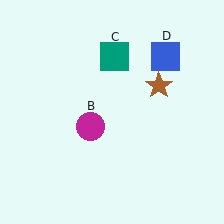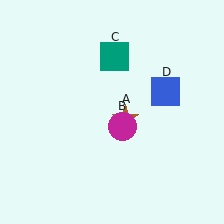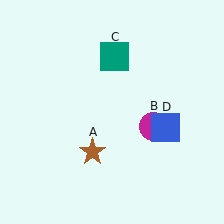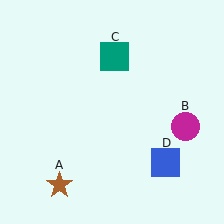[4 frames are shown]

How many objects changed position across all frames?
3 objects changed position: brown star (object A), magenta circle (object B), blue square (object D).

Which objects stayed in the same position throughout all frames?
Teal square (object C) remained stationary.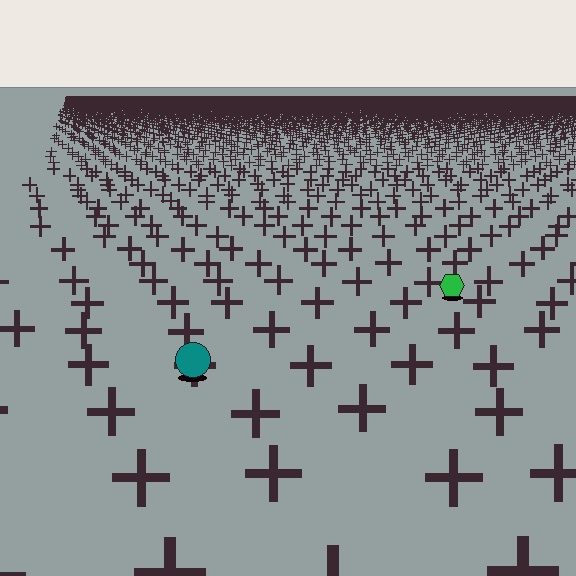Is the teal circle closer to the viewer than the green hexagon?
Yes. The teal circle is closer — you can tell from the texture gradient: the ground texture is coarser near it.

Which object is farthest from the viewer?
The green hexagon is farthest from the viewer. It appears smaller and the ground texture around it is denser.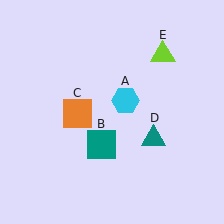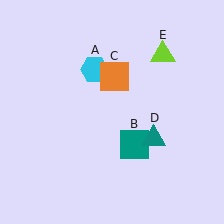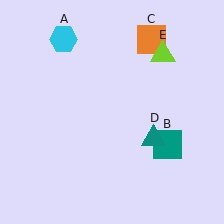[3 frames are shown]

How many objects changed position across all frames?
3 objects changed position: cyan hexagon (object A), teal square (object B), orange square (object C).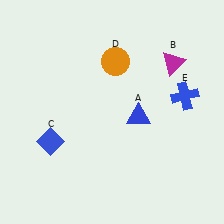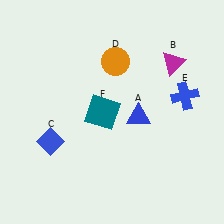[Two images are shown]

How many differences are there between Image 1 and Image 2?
There is 1 difference between the two images.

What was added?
A teal square (F) was added in Image 2.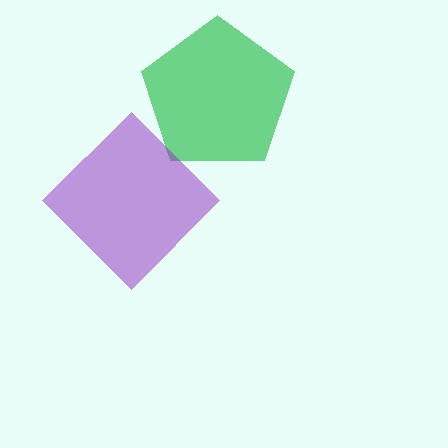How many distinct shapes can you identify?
There are 2 distinct shapes: a green pentagon, a purple diamond.